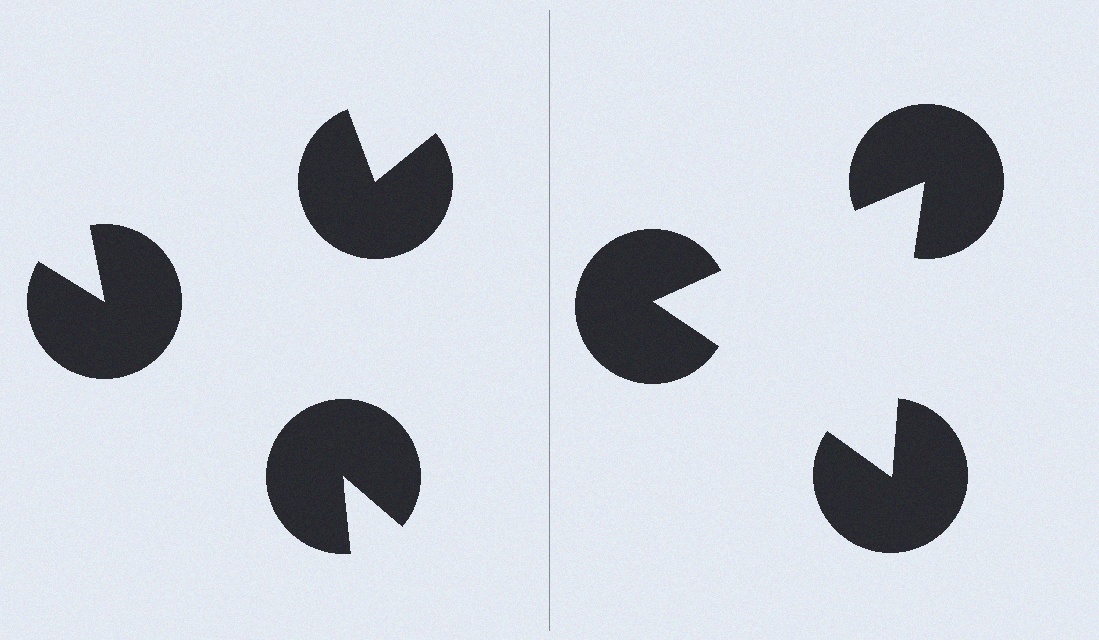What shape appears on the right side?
An illusory triangle.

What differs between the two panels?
The pac-man discs are positioned identically on both sides; only the wedge orientations differ. On the right they align to a triangle; on the left they are misaligned.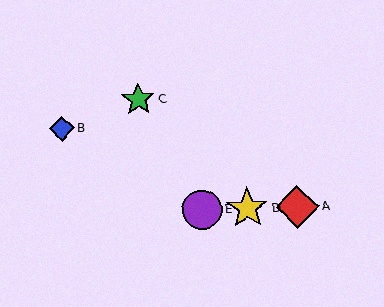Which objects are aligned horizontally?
Objects A, D, E are aligned horizontally.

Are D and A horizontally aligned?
Yes, both are at y≈208.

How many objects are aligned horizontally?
3 objects (A, D, E) are aligned horizontally.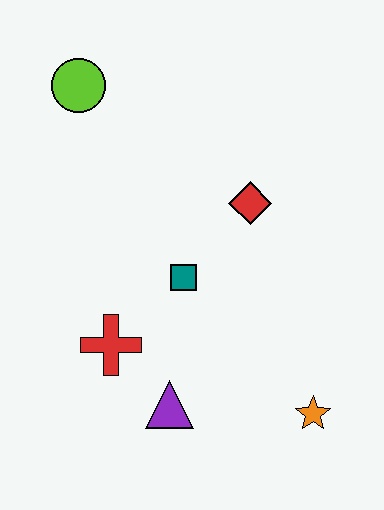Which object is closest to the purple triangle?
The red cross is closest to the purple triangle.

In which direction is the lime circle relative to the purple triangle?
The lime circle is above the purple triangle.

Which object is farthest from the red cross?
The lime circle is farthest from the red cross.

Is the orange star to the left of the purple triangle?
No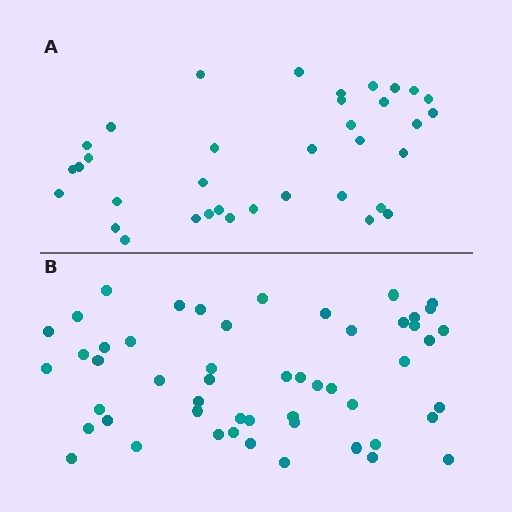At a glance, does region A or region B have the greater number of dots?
Region B (the bottom region) has more dots.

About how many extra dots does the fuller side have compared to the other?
Region B has approximately 15 more dots than region A.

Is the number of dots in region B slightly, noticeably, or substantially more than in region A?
Region B has noticeably more, but not dramatically so. The ratio is roughly 1.4 to 1.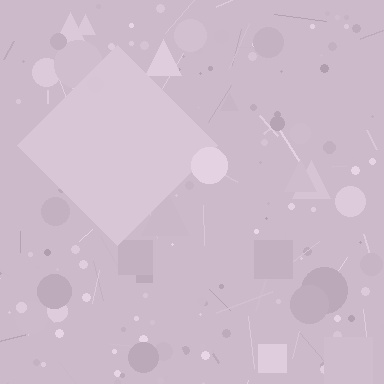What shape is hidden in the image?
A diamond is hidden in the image.